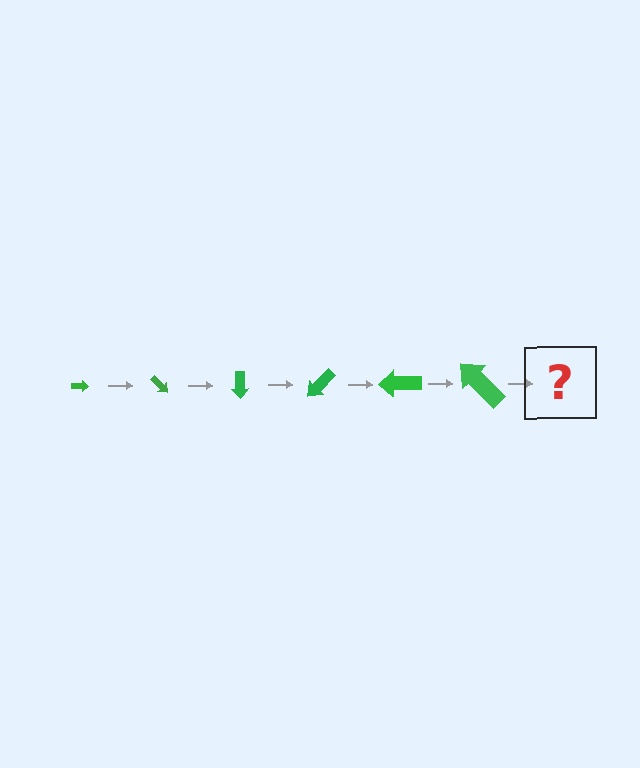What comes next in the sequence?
The next element should be an arrow, larger than the previous one and rotated 270 degrees from the start.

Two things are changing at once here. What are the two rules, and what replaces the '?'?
The two rules are that the arrow grows larger each step and it rotates 45 degrees each step. The '?' should be an arrow, larger than the previous one and rotated 270 degrees from the start.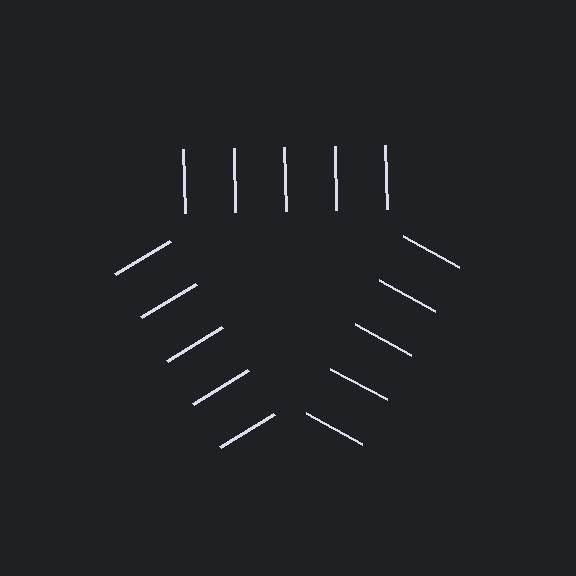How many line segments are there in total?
15 — 5 along each of the 3 edges.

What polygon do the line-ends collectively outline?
An illusory triangle — the line segments terminate on its edges but no continuous stroke is drawn.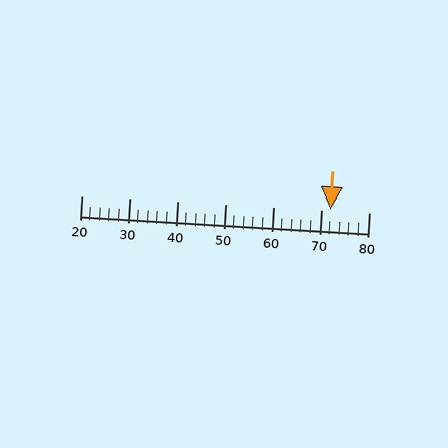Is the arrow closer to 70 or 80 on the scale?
The arrow is closer to 70.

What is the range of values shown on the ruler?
The ruler shows values from 20 to 80.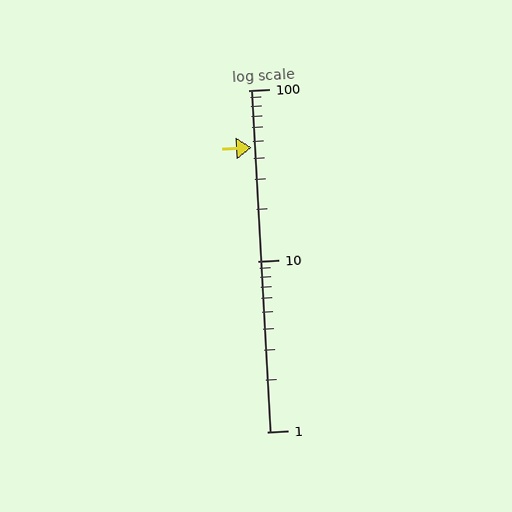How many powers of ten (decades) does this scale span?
The scale spans 2 decades, from 1 to 100.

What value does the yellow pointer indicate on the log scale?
The pointer indicates approximately 46.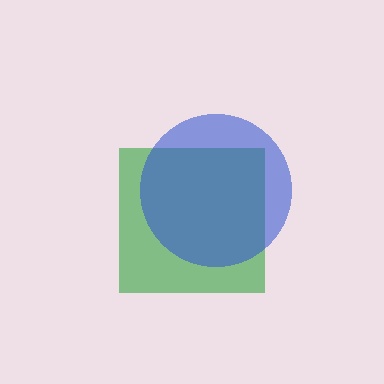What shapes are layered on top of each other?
The layered shapes are: a green square, a blue circle.